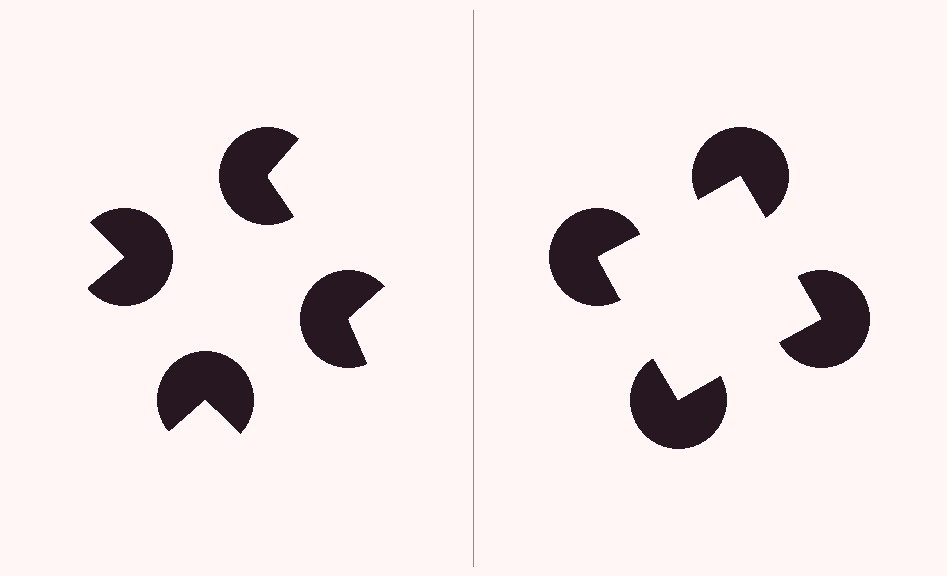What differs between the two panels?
The pac-man discs are positioned identically on both sides; only the wedge orientations differ. On the right they align to a square; on the left they are misaligned.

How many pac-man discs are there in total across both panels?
8 — 4 on each side.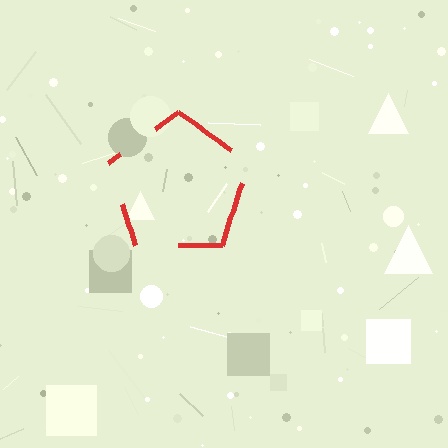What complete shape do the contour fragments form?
The contour fragments form a pentagon.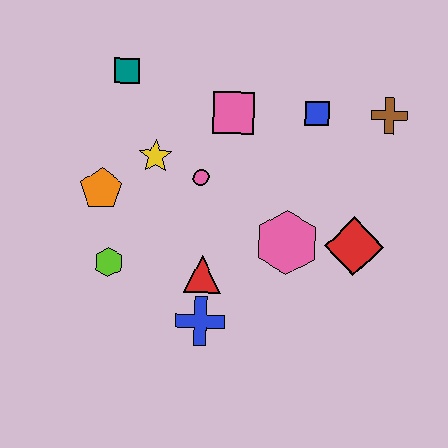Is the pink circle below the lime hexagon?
No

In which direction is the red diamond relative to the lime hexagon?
The red diamond is to the right of the lime hexagon.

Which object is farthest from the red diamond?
The teal square is farthest from the red diamond.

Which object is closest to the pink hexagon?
The red diamond is closest to the pink hexagon.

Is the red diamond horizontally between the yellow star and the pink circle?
No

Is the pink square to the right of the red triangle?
Yes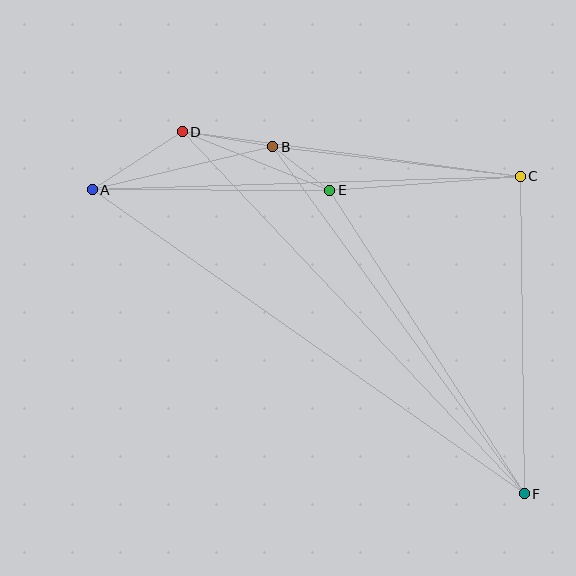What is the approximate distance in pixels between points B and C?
The distance between B and C is approximately 249 pixels.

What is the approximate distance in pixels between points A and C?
The distance between A and C is approximately 428 pixels.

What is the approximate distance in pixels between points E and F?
The distance between E and F is approximately 360 pixels.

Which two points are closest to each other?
Points B and E are closest to each other.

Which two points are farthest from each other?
Points A and F are farthest from each other.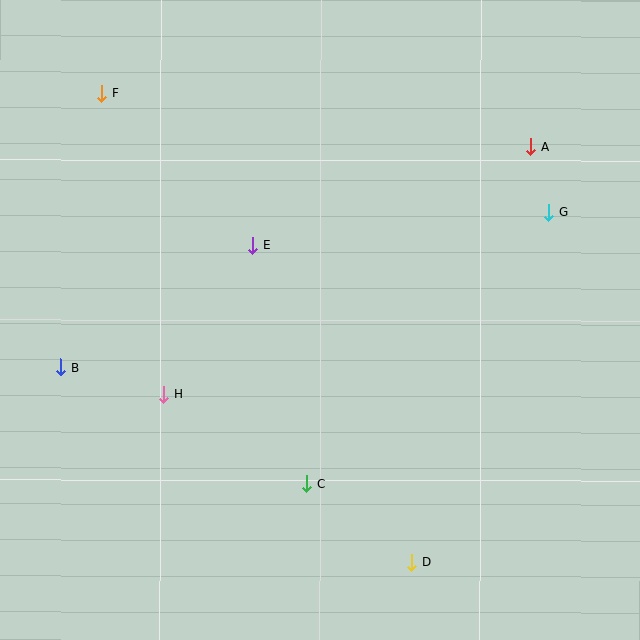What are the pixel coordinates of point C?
Point C is at (307, 484).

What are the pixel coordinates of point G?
Point G is at (549, 212).